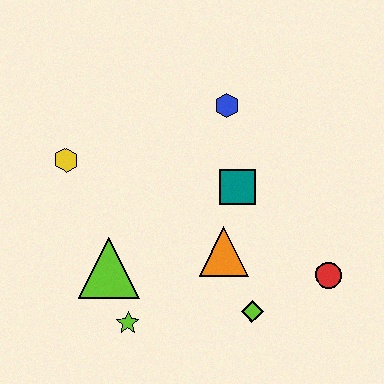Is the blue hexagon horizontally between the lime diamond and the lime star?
Yes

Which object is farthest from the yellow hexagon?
The red circle is farthest from the yellow hexagon.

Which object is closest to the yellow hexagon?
The lime triangle is closest to the yellow hexagon.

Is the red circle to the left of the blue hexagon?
No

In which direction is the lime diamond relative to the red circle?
The lime diamond is to the left of the red circle.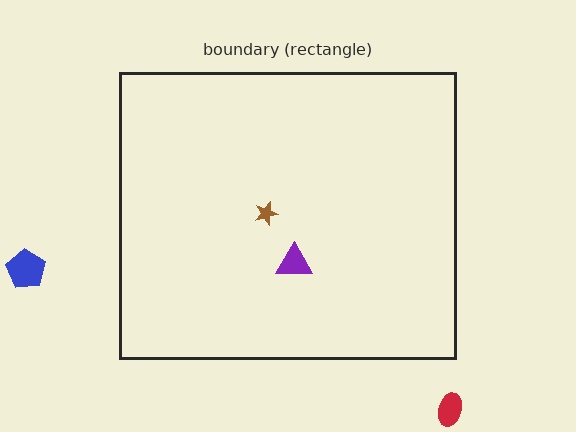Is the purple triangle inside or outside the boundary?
Inside.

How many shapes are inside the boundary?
2 inside, 2 outside.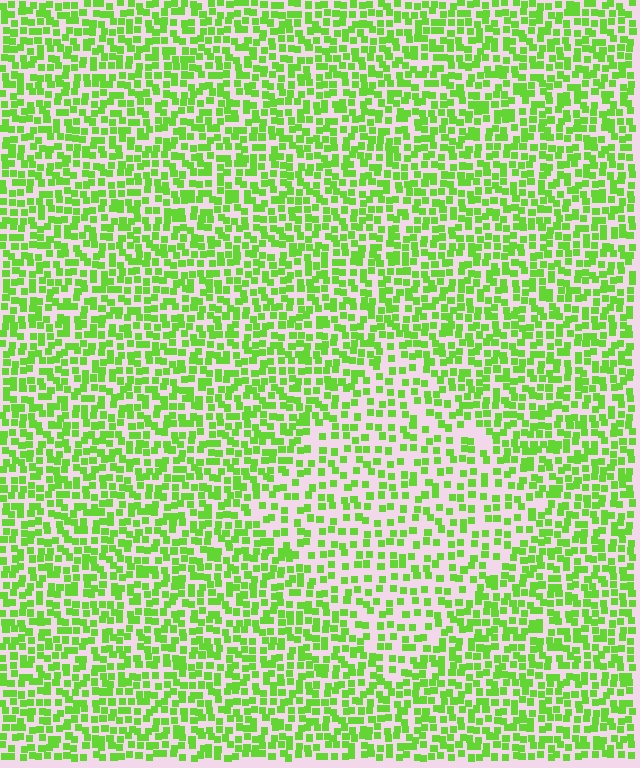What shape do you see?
I see a diamond.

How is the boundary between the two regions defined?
The boundary is defined by a change in element density (approximately 1.7x ratio). All elements are the same color, size, and shape.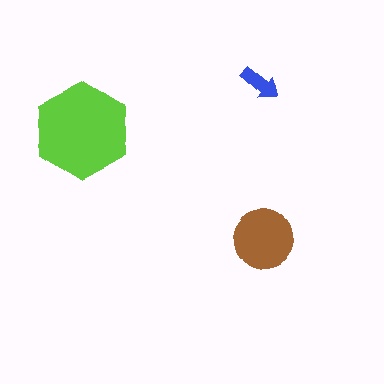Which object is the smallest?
The blue arrow.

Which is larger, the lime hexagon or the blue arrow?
The lime hexagon.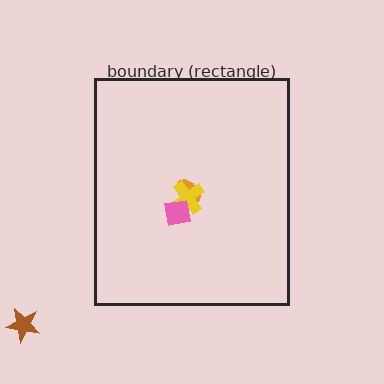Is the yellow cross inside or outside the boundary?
Inside.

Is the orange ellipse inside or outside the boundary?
Inside.